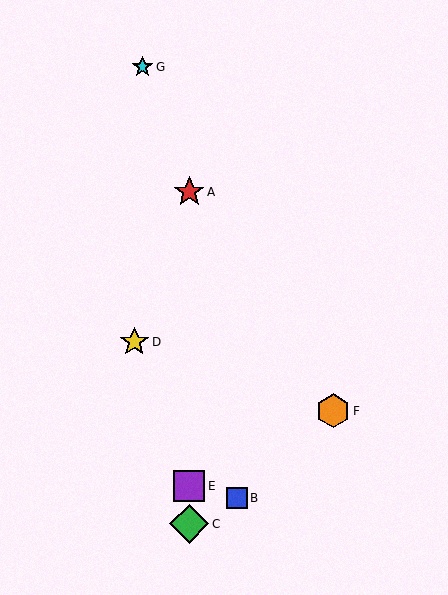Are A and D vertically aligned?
No, A is at x≈189 and D is at x≈134.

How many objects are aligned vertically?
3 objects (A, C, E) are aligned vertically.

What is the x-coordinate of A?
Object A is at x≈189.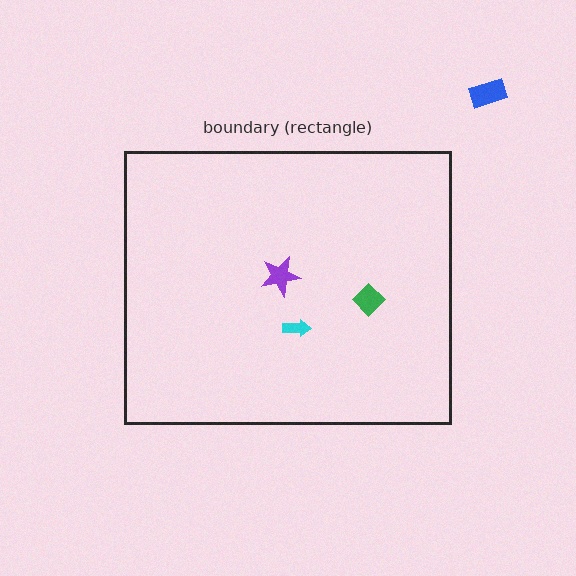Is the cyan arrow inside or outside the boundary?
Inside.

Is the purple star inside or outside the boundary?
Inside.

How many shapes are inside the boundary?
3 inside, 1 outside.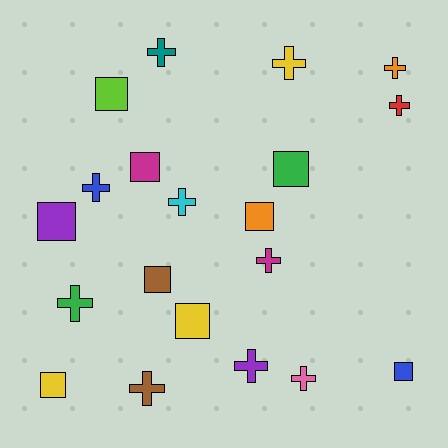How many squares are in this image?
There are 9 squares.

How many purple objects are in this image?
There are 2 purple objects.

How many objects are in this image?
There are 20 objects.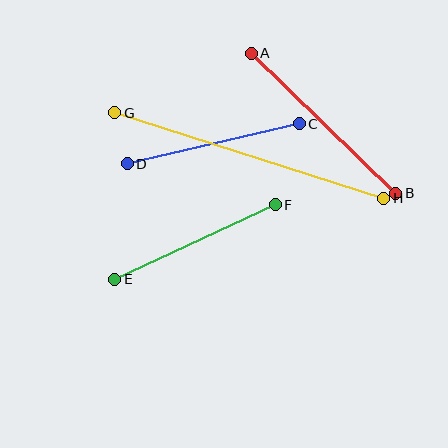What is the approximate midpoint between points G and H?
The midpoint is at approximately (249, 155) pixels.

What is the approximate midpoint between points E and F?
The midpoint is at approximately (195, 242) pixels.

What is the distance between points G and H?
The distance is approximately 282 pixels.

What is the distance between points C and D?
The distance is approximately 177 pixels.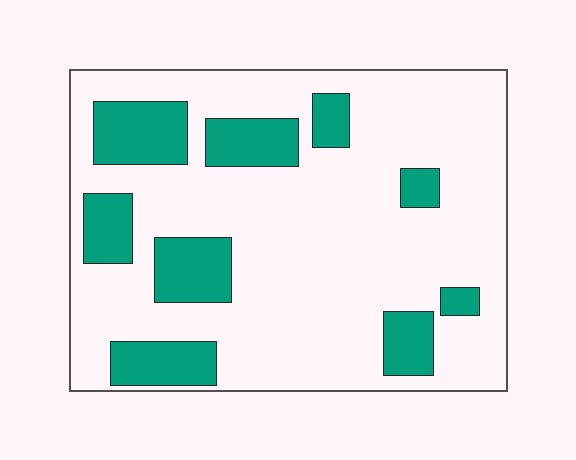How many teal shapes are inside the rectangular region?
9.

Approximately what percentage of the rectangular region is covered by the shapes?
Approximately 25%.